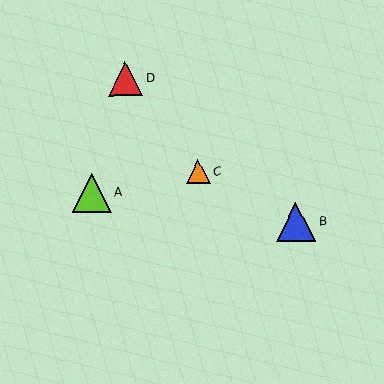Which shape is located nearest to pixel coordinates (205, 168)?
The orange triangle (labeled C) at (198, 171) is nearest to that location.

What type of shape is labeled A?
Shape A is a lime triangle.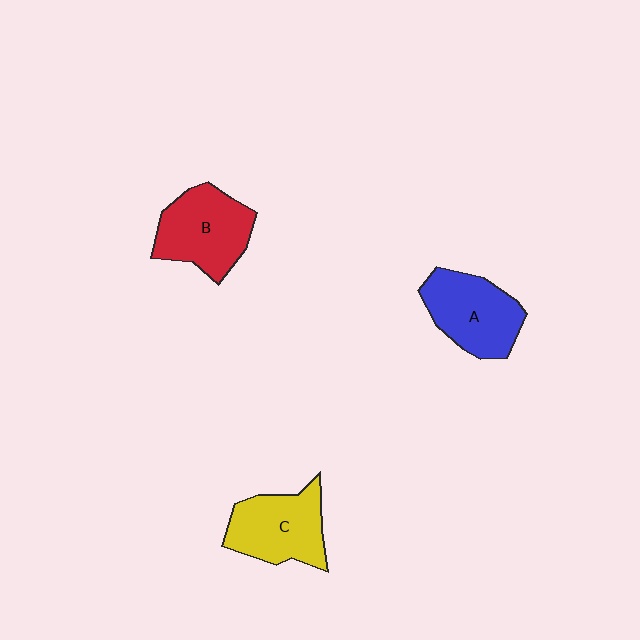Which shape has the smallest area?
Shape C (yellow).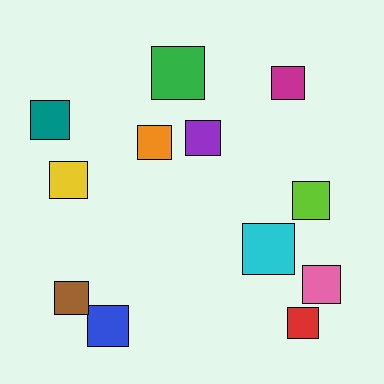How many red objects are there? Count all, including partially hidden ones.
There is 1 red object.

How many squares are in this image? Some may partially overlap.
There are 12 squares.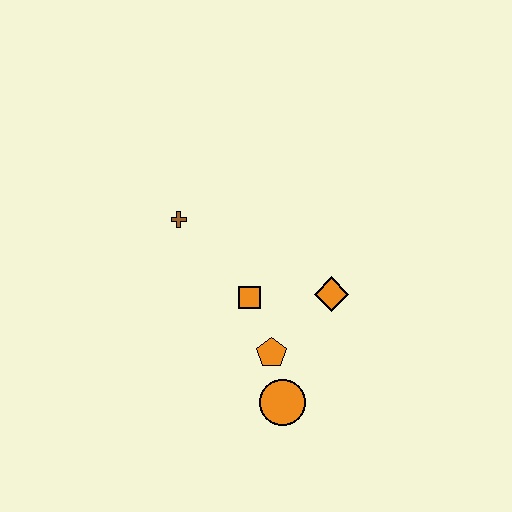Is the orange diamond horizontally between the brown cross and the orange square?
No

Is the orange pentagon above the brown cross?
No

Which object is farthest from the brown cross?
The orange circle is farthest from the brown cross.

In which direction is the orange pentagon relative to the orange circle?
The orange pentagon is above the orange circle.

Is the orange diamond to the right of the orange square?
Yes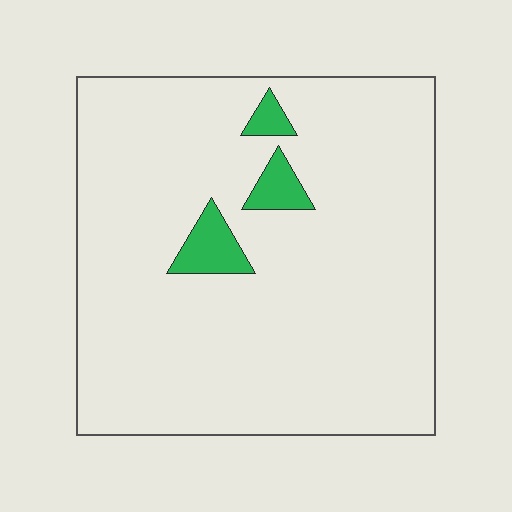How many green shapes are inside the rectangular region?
3.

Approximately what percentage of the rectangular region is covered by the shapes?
Approximately 5%.